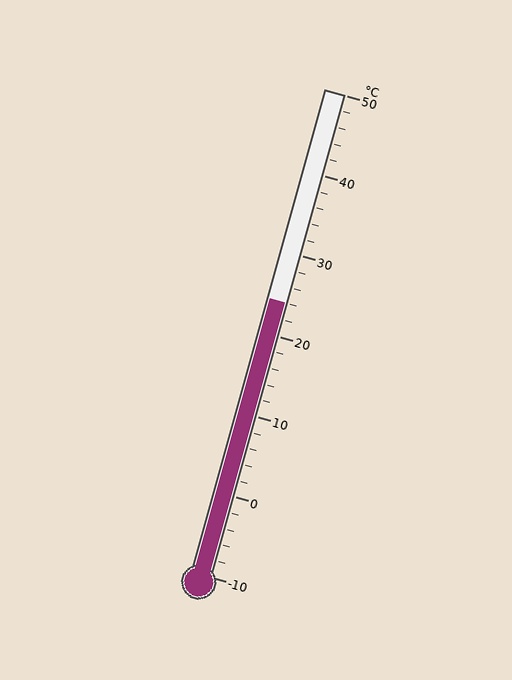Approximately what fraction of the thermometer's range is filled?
The thermometer is filled to approximately 55% of its range.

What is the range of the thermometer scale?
The thermometer scale ranges from -10°C to 50°C.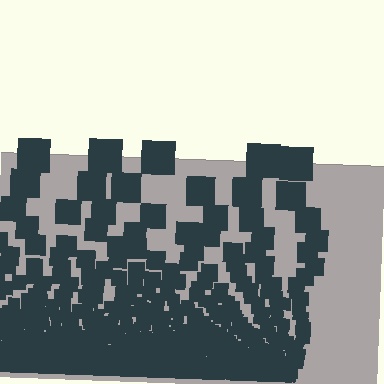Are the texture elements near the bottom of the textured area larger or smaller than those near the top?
Smaller. The gradient is inverted — elements near the bottom are smaller and denser.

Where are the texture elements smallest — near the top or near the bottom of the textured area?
Near the bottom.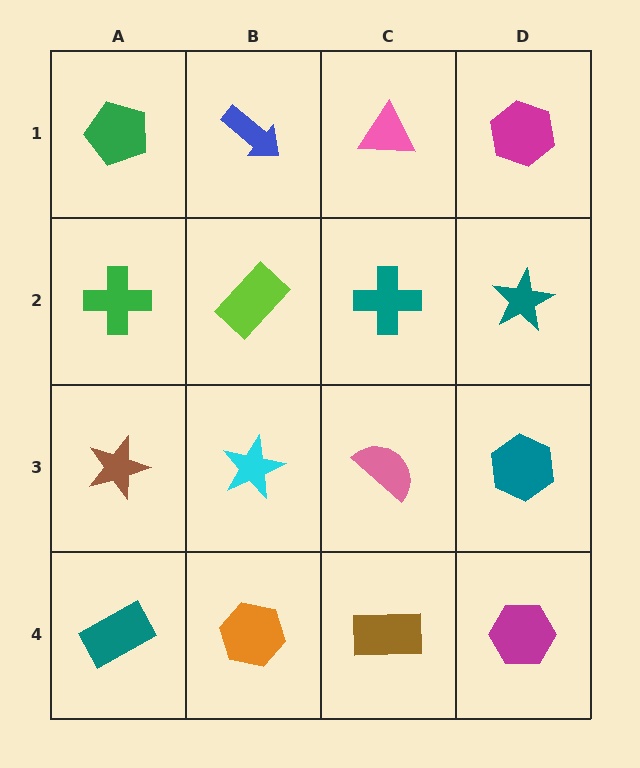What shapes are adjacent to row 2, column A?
A green pentagon (row 1, column A), a brown star (row 3, column A), a lime rectangle (row 2, column B).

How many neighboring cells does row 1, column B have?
3.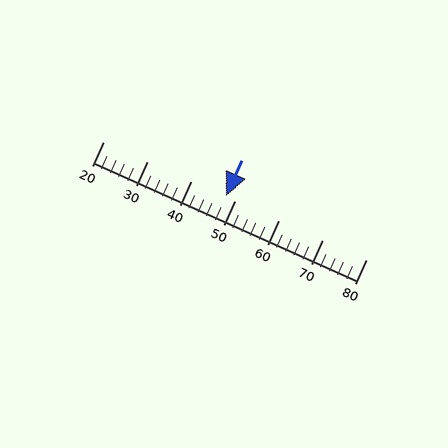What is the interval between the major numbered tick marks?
The major tick marks are spaced 10 units apart.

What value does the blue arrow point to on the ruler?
The blue arrow points to approximately 48.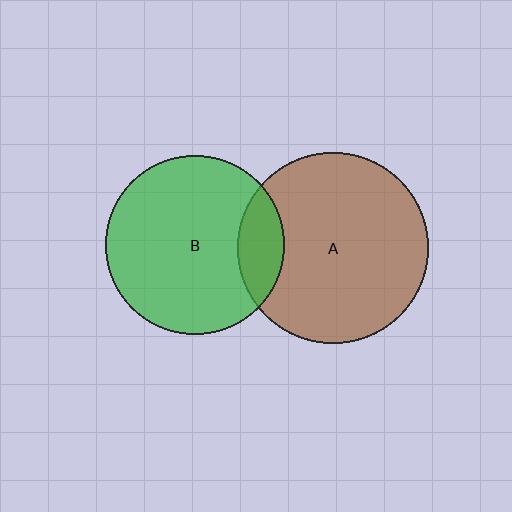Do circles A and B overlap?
Yes.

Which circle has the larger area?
Circle A (brown).